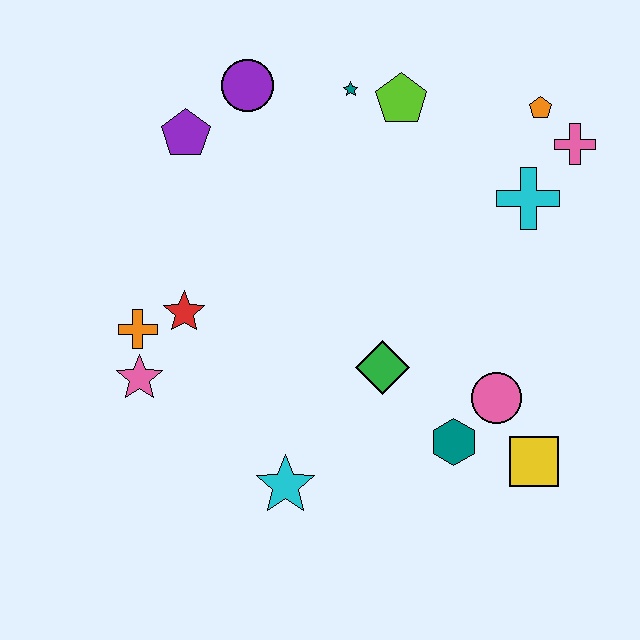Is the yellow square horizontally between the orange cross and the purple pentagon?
No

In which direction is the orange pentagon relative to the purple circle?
The orange pentagon is to the right of the purple circle.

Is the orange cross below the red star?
Yes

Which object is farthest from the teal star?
The yellow square is farthest from the teal star.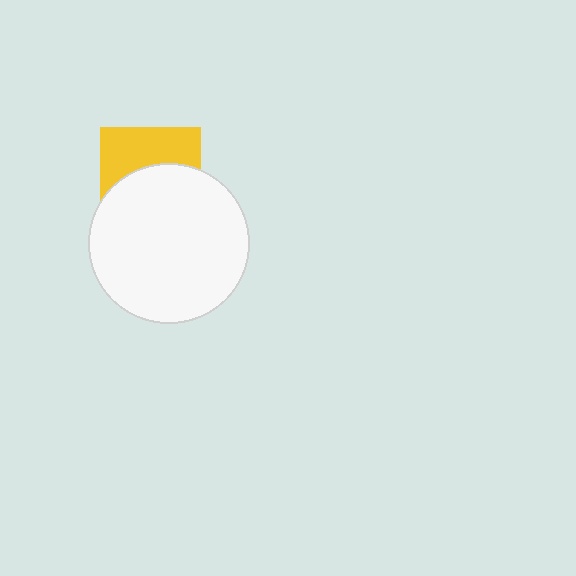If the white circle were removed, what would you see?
You would see the complete yellow square.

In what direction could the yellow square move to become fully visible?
The yellow square could move up. That would shift it out from behind the white circle entirely.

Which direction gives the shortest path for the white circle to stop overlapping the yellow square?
Moving down gives the shortest separation.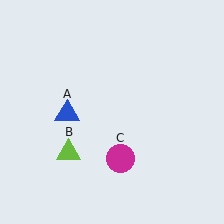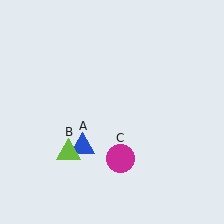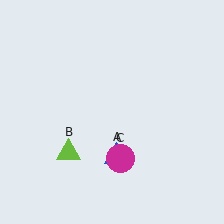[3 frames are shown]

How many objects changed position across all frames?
1 object changed position: blue triangle (object A).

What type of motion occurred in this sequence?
The blue triangle (object A) rotated counterclockwise around the center of the scene.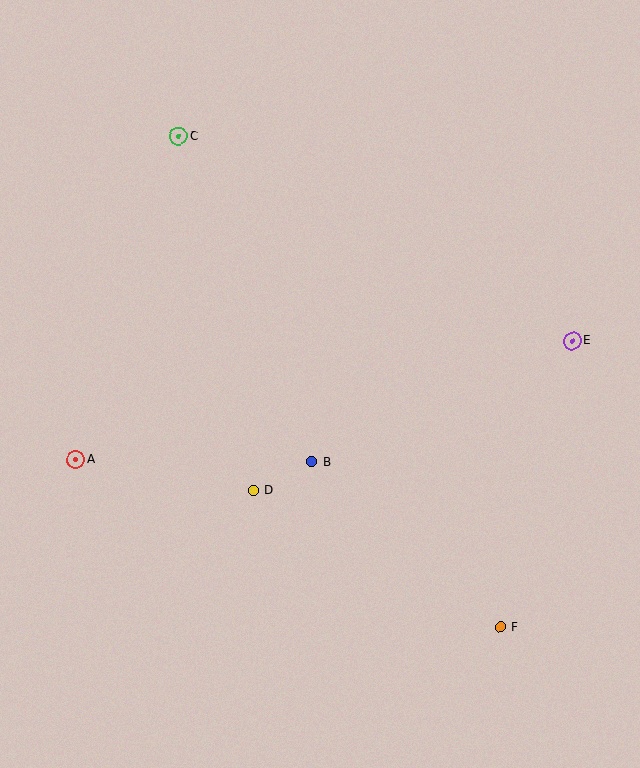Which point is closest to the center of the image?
Point B at (312, 462) is closest to the center.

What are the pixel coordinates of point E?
Point E is at (572, 341).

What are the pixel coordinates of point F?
Point F is at (501, 627).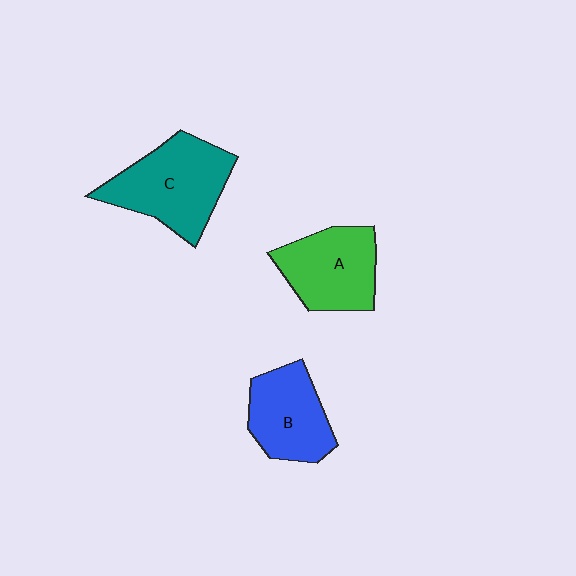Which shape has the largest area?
Shape C (teal).